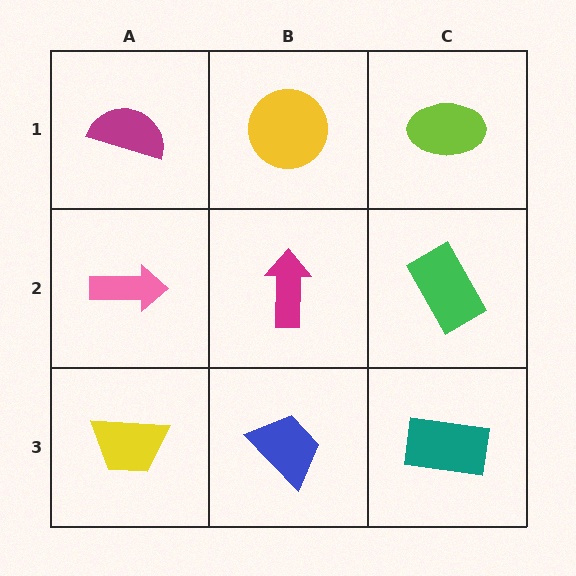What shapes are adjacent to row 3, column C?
A green rectangle (row 2, column C), a blue trapezoid (row 3, column B).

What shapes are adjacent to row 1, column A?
A pink arrow (row 2, column A), a yellow circle (row 1, column B).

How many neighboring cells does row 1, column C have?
2.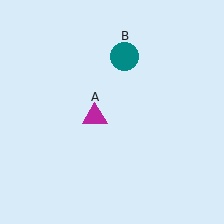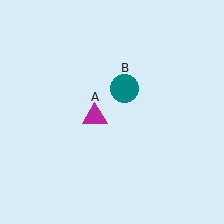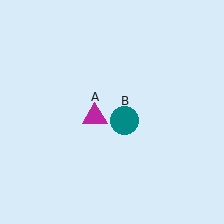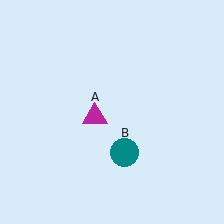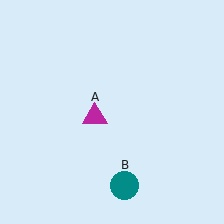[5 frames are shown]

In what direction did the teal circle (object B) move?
The teal circle (object B) moved down.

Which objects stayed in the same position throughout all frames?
Magenta triangle (object A) remained stationary.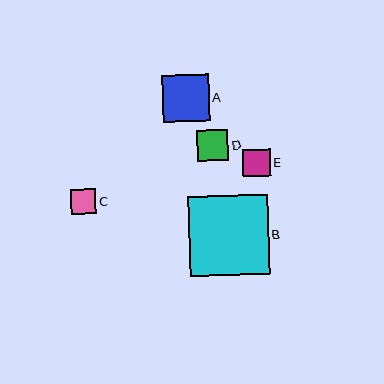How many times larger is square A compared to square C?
Square A is approximately 1.9 times the size of square C.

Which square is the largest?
Square B is the largest with a size of approximately 80 pixels.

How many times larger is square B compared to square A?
Square B is approximately 1.7 times the size of square A.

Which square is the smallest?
Square C is the smallest with a size of approximately 25 pixels.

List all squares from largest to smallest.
From largest to smallest: B, A, D, E, C.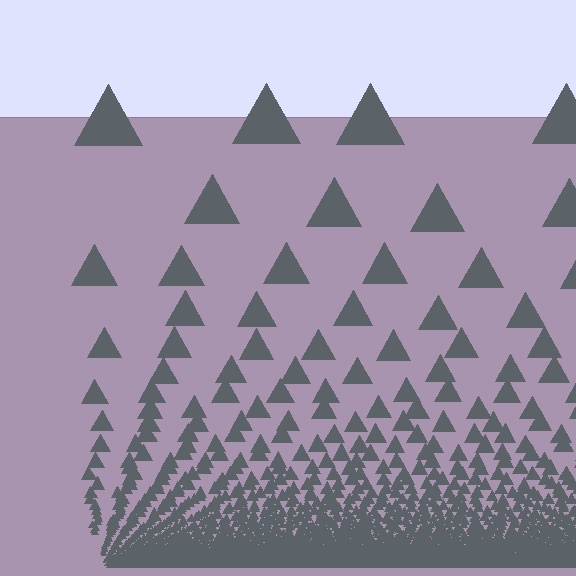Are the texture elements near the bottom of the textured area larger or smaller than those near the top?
Smaller. The gradient is inverted — elements near the bottom are smaller and denser.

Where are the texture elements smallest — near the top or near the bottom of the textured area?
Near the bottom.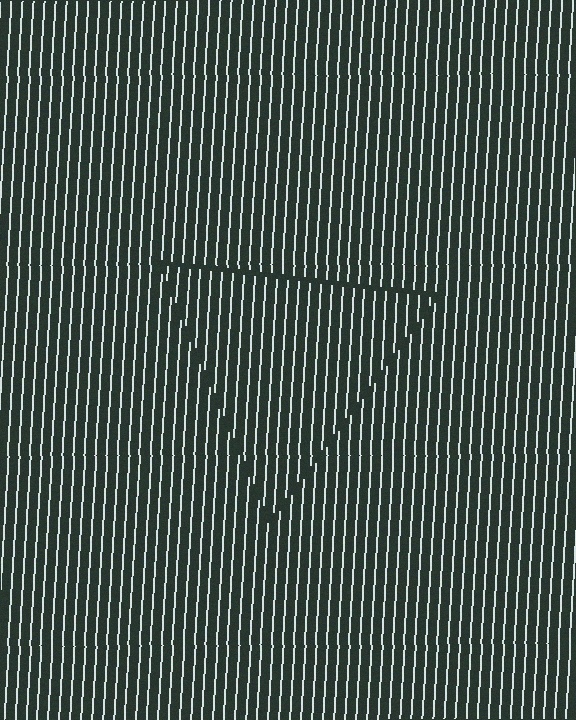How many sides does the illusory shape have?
3 sides — the line-ends trace a triangle.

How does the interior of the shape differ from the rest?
The interior of the shape contains the same grating, shifted by half a period — the contour is defined by the phase discontinuity where line-ends from the inner and outer gratings abut.